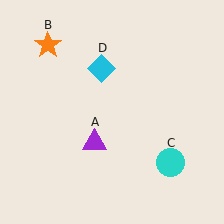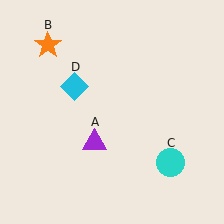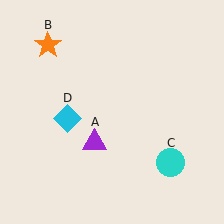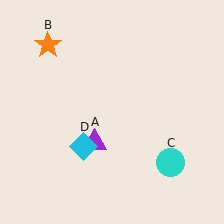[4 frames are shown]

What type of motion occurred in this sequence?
The cyan diamond (object D) rotated counterclockwise around the center of the scene.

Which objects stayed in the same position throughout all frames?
Purple triangle (object A) and orange star (object B) and cyan circle (object C) remained stationary.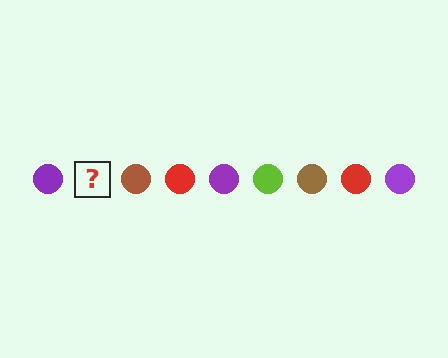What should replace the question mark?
The question mark should be replaced with a lime circle.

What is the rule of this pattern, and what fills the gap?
The rule is that the pattern cycles through purple, lime, brown, red circles. The gap should be filled with a lime circle.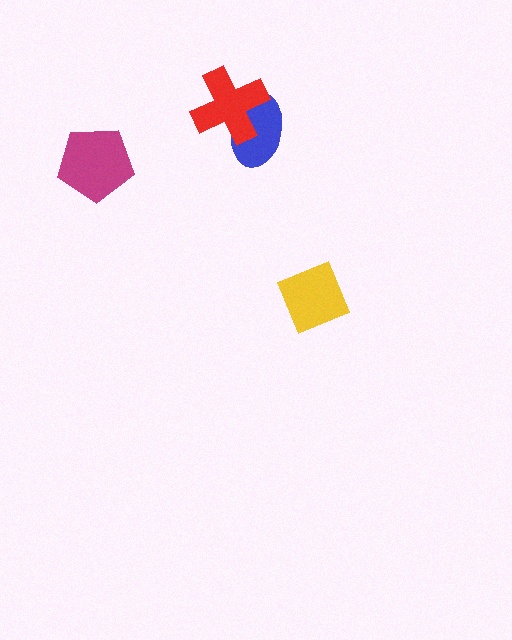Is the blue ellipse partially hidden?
Yes, it is partially covered by another shape.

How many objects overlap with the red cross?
1 object overlaps with the red cross.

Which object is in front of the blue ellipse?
The red cross is in front of the blue ellipse.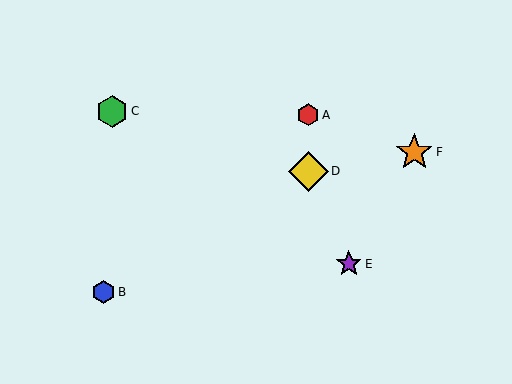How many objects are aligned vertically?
2 objects (A, D) are aligned vertically.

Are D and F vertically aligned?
No, D is at x≈308 and F is at x≈414.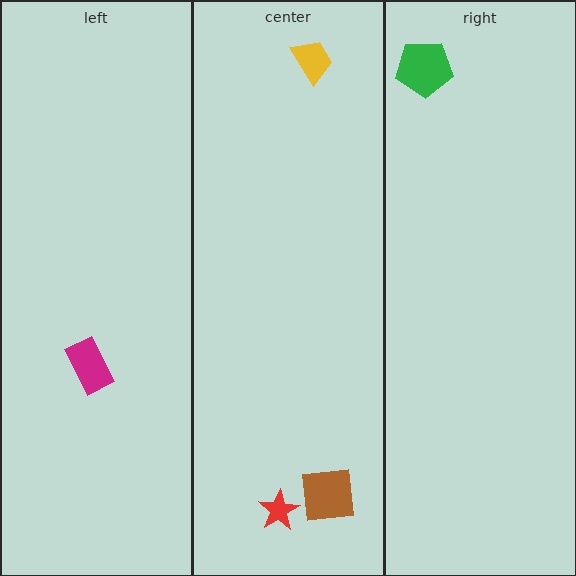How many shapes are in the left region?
1.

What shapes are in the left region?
The magenta rectangle.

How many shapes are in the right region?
1.